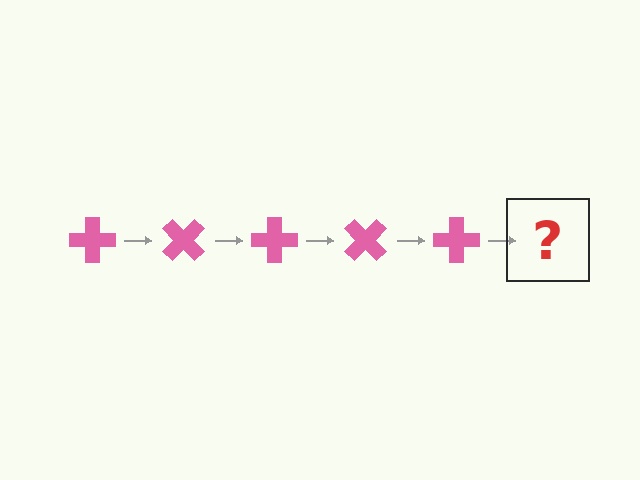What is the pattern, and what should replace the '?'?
The pattern is that the cross rotates 45 degrees each step. The '?' should be a pink cross rotated 225 degrees.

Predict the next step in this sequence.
The next step is a pink cross rotated 225 degrees.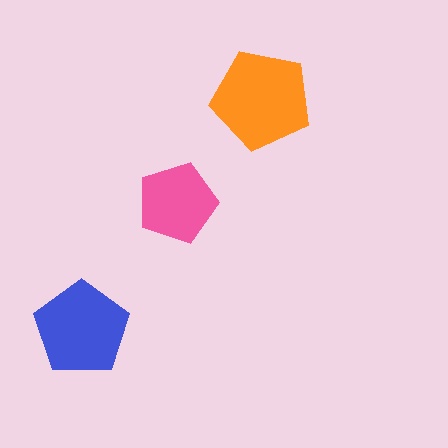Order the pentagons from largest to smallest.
the orange one, the blue one, the pink one.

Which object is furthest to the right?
The orange pentagon is rightmost.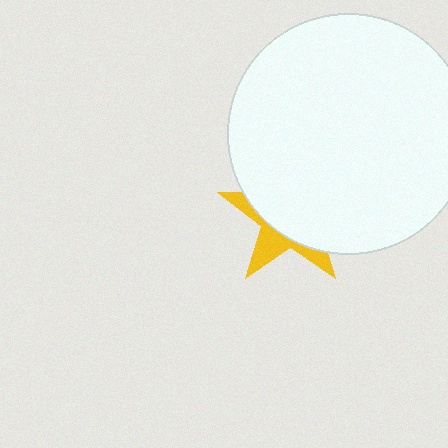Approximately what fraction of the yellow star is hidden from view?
Roughly 69% of the yellow star is hidden behind the white circle.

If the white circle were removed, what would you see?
You would see the complete yellow star.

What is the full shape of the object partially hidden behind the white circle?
The partially hidden object is a yellow star.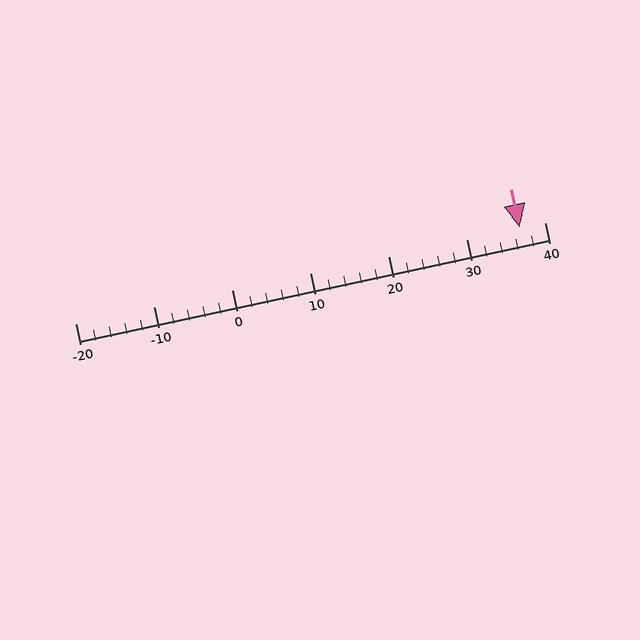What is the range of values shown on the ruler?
The ruler shows values from -20 to 40.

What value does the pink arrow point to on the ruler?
The pink arrow points to approximately 37.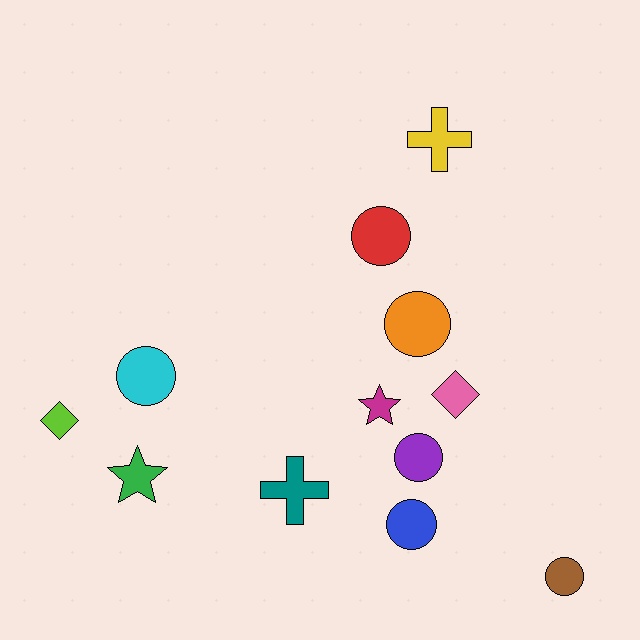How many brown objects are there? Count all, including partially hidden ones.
There is 1 brown object.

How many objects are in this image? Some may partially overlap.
There are 12 objects.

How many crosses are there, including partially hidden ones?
There are 2 crosses.